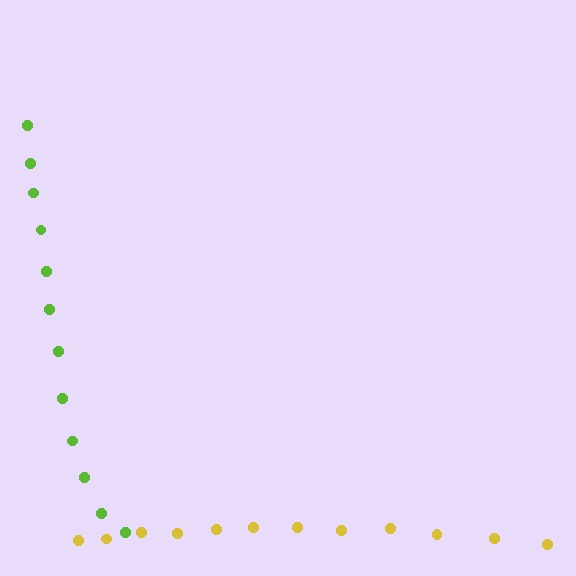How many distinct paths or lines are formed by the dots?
There are 2 distinct paths.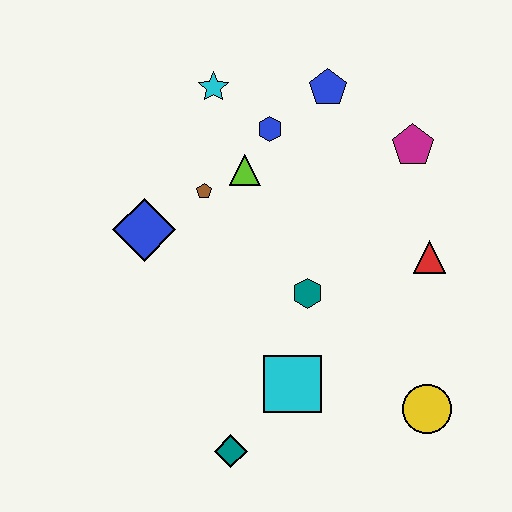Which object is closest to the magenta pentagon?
The blue pentagon is closest to the magenta pentagon.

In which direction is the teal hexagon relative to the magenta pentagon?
The teal hexagon is below the magenta pentagon.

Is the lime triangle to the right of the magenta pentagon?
No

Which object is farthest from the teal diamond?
The blue pentagon is farthest from the teal diamond.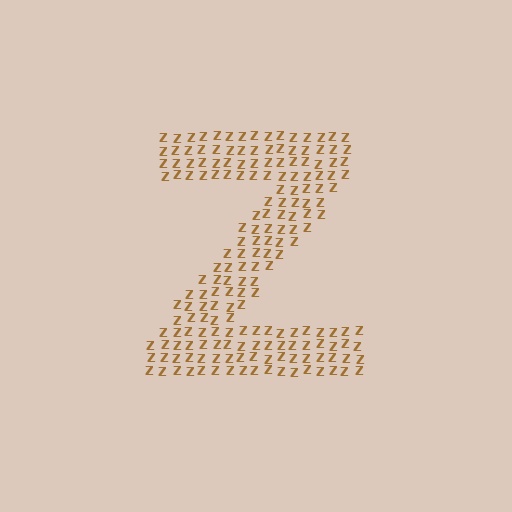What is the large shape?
The large shape is the letter Z.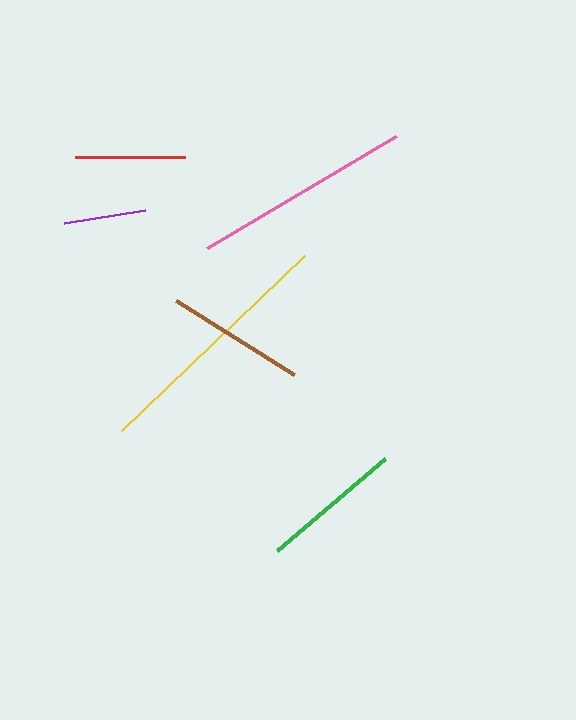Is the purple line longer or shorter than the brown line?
The brown line is longer than the purple line.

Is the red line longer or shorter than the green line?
The green line is longer than the red line.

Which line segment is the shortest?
The purple line is the shortest at approximately 81 pixels.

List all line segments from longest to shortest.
From longest to shortest: yellow, pink, green, brown, red, purple.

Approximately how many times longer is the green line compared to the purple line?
The green line is approximately 1.7 times the length of the purple line.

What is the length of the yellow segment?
The yellow segment is approximately 253 pixels long.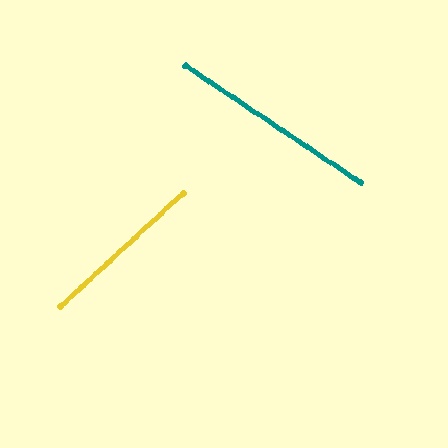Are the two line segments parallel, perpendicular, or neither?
Neither parallel nor perpendicular — they differ by about 76°.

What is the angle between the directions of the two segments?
Approximately 76 degrees.